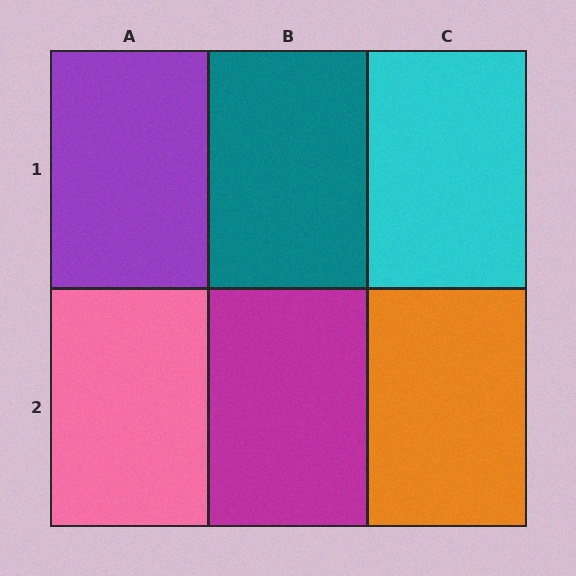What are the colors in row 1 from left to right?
Purple, teal, cyan.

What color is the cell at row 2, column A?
Pink.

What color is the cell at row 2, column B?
Magenta.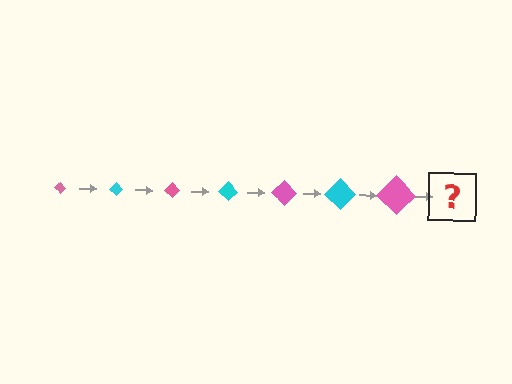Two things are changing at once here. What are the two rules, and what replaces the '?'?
The two rules are that the diamond grows larger each step and the color cycles through pink and cyan. The '?' should be a cyan diamond, larger than the previous one.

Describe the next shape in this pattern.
It should be a cyan diamond, larger than the previous one.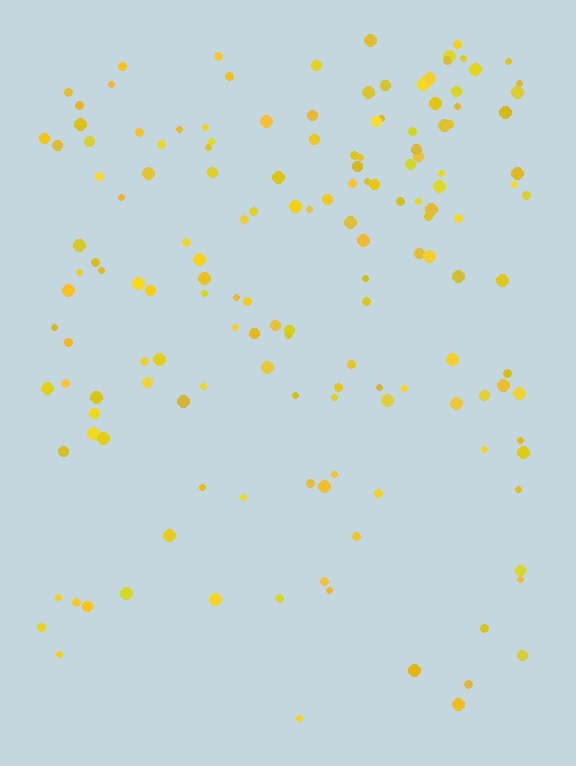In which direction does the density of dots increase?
From bottom to top, with the top side densest.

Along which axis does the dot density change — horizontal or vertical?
Vertical.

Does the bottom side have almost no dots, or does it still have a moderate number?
Still a moderate number, just noticeably fewer than the top.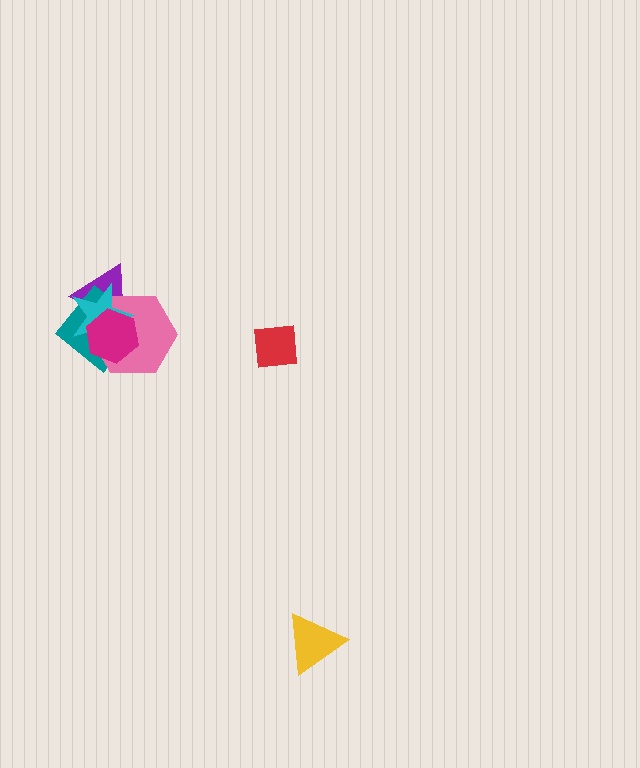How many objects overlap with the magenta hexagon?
4 objects overlap with the magenta hexagon.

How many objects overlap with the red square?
0 objects overlap with the red square.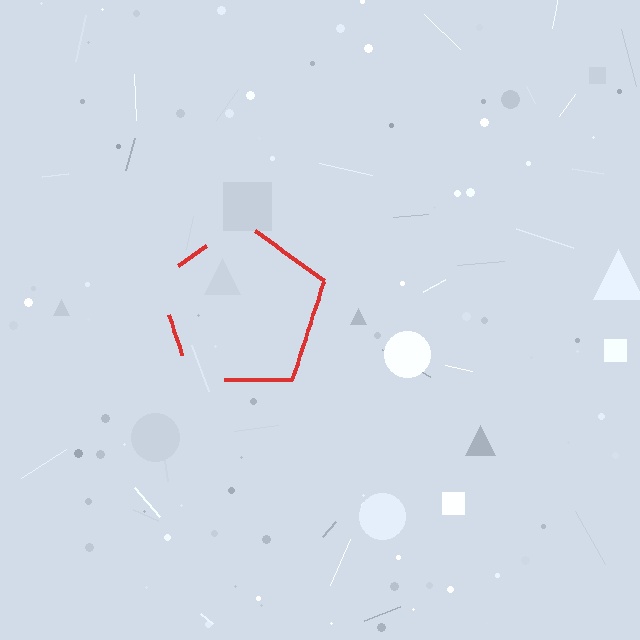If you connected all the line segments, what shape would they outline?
They would outline a pentagon.